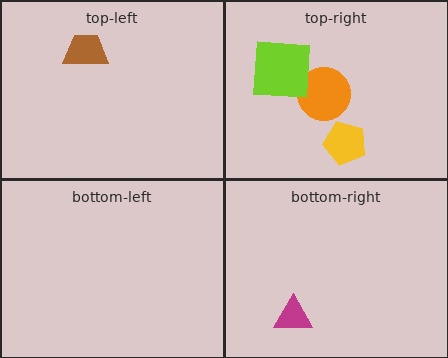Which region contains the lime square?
The top-right region.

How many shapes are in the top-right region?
3.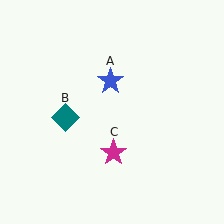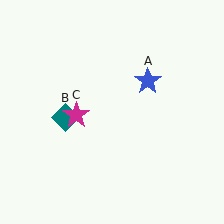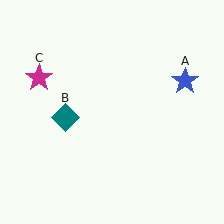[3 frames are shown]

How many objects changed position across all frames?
2 objects changed position: blue star (object A), magenta star (object C).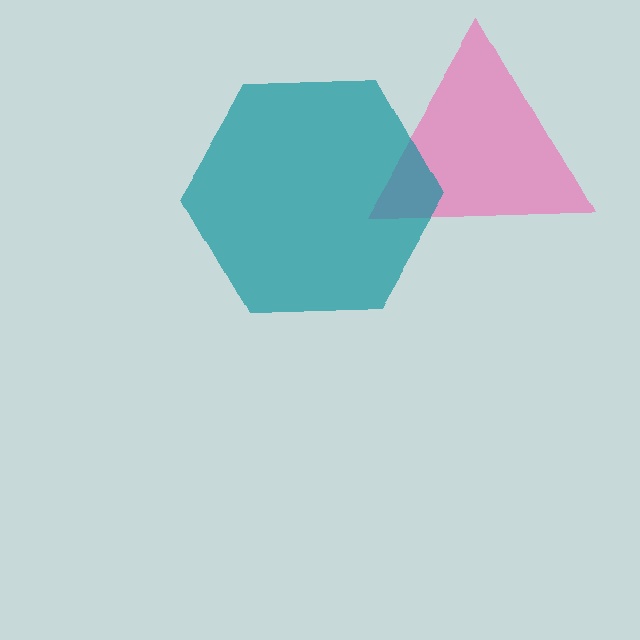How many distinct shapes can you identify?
There are 2 distinct shapes: a pink triangle, a teal hexagon.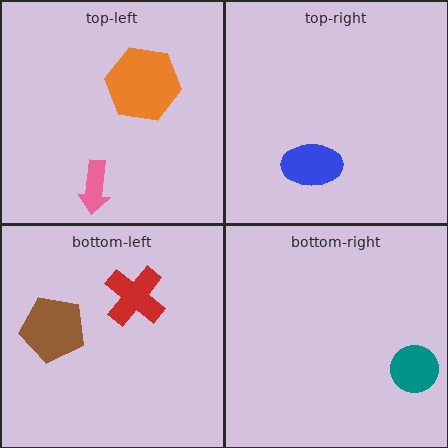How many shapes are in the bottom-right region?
1.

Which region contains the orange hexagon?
The top-left region.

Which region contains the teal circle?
The bottom-right region.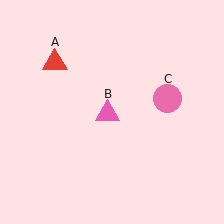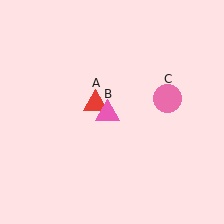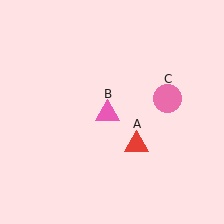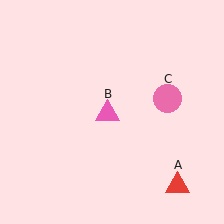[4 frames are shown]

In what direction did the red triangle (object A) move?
The red triangle (object A) moved down and to the right.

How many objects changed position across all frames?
1 object changed position: red triangle (object A).